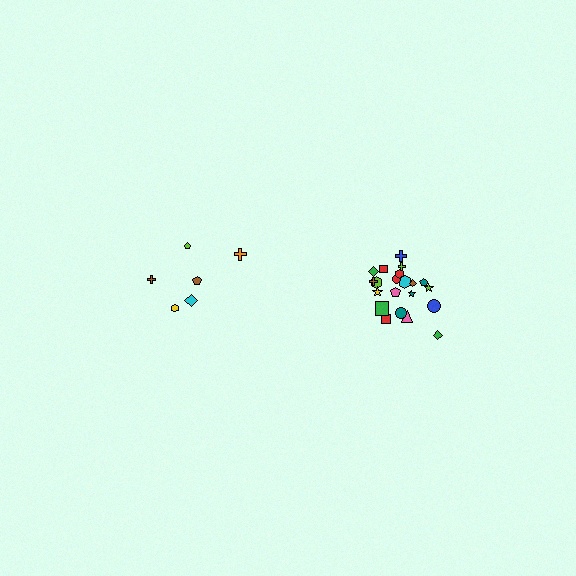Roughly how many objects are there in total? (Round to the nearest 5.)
Roughly 30 objects in total.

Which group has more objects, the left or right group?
The right group.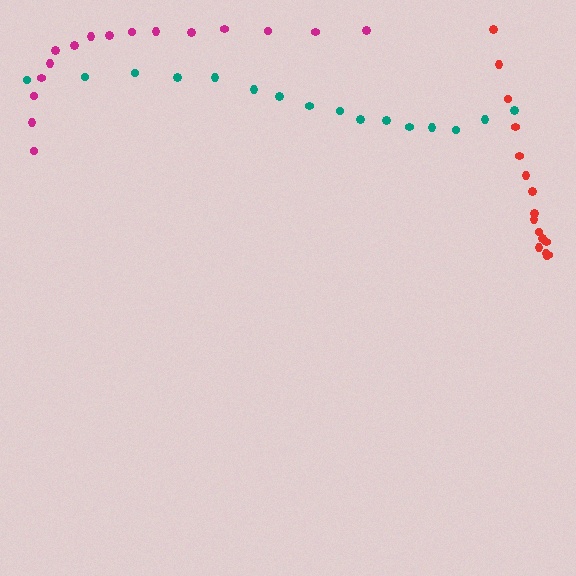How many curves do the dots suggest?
There are 3 distinct paths.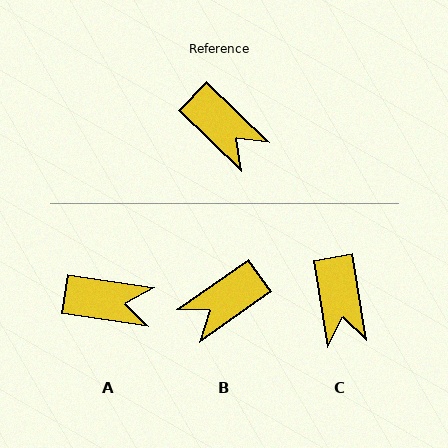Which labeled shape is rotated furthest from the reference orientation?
B, about 101 degrees away.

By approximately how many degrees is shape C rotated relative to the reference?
Approximately 36 degrees clockwise.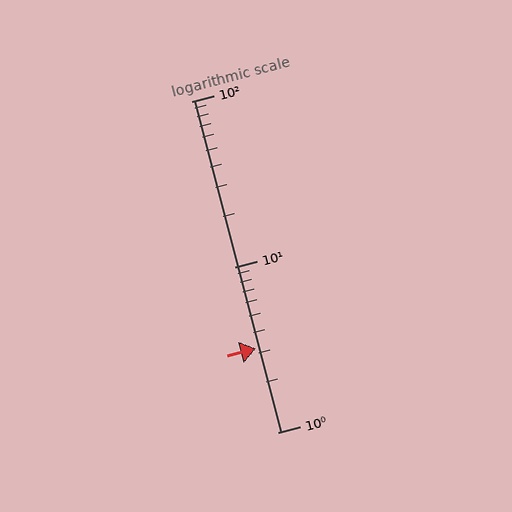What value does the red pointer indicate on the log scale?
The pointer indicates approximately 3.2.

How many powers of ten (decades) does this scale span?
The scale spans 2 decades, from 1 to 100.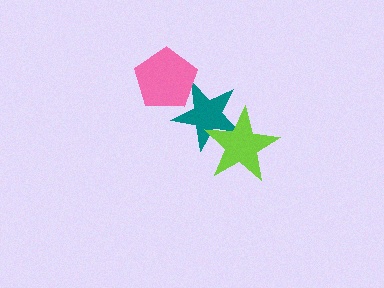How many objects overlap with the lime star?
1 object overlaps with the lime star.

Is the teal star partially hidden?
Yes, it is partially covered by another shape.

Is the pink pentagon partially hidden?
No, no other shape covers it.